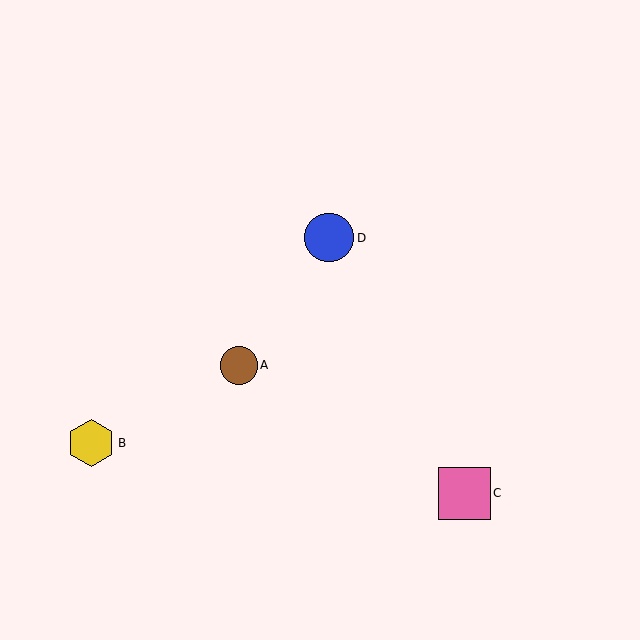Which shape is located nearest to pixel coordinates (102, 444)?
The yellow hexagon (labeled B) at (91, 443) is nearest to that location.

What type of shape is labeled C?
Shape C is a pink square.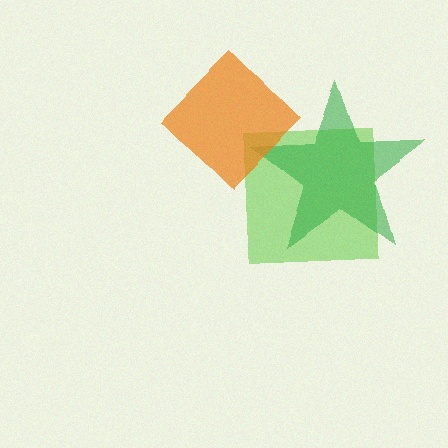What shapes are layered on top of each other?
The layered shapes are: a lime square, a green star, an orange diamond.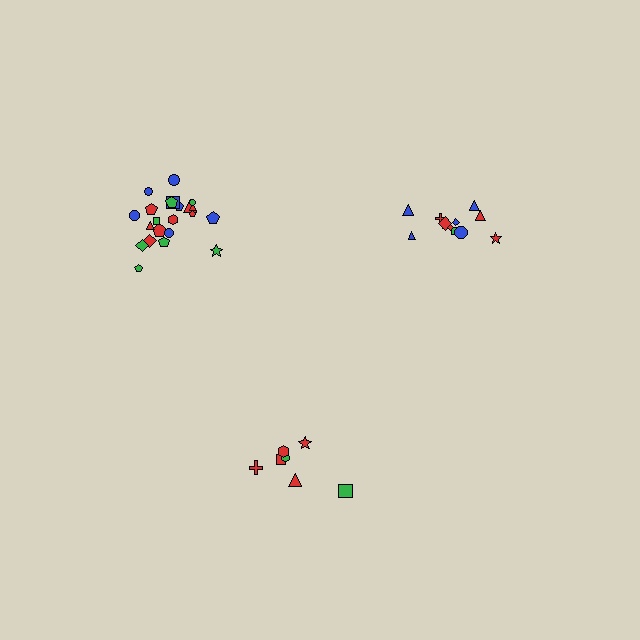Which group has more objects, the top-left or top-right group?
The top-left group.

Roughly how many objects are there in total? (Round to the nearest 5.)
Roughly 40 objects in total.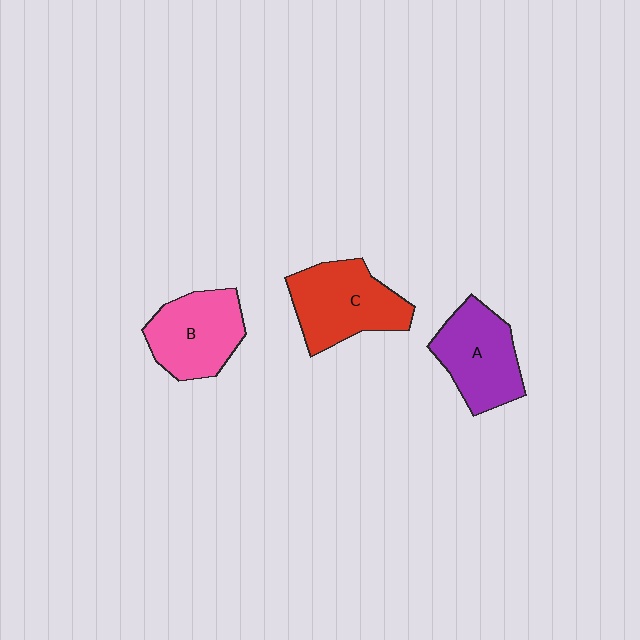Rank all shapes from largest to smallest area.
From largest to smallest: C (red), A (purple), B (pink).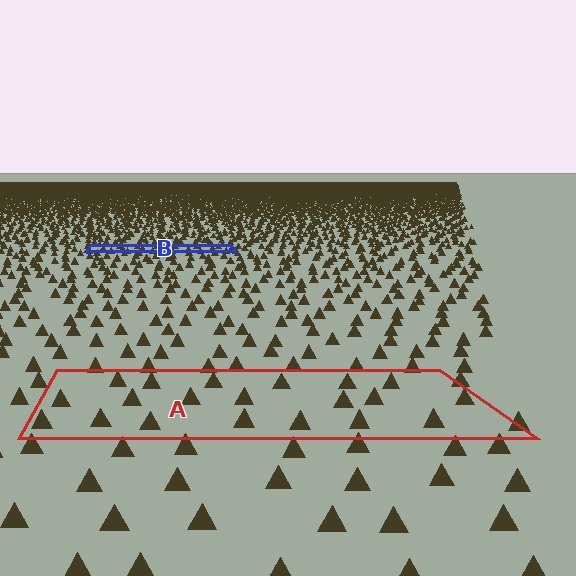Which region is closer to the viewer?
Region A is closer. The texture elements there are larger and more spread out.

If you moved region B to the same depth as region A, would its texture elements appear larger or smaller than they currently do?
They would appear larger. At a closer depth, the same texture elements are projected at a bigger on-screen size.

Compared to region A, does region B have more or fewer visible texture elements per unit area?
Region B has more texture elements per unit area — they are packed more densely because it is farther away.